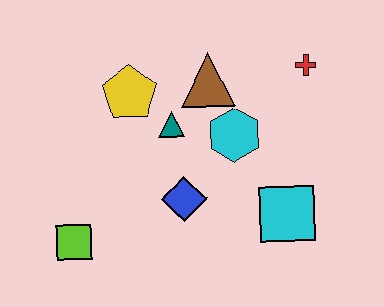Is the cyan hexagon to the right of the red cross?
No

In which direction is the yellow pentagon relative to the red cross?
The yellow pentagon is to the left of the red cross.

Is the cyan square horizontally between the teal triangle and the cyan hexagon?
No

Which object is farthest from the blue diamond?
The red cross is farthest from the blue diamond.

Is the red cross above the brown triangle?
Yes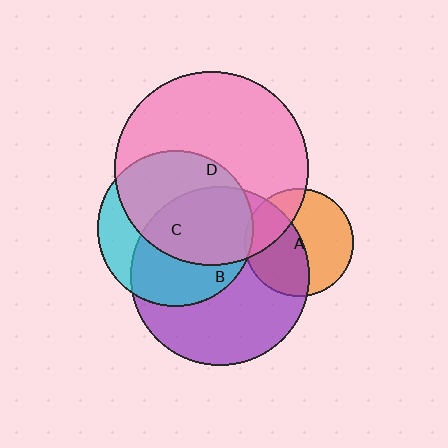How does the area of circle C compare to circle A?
Approximately 2.1 times.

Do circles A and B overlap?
Yes.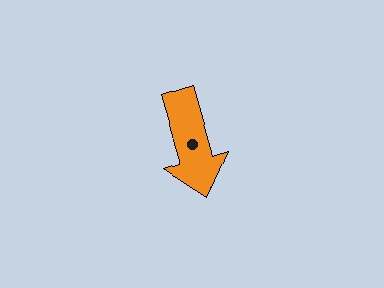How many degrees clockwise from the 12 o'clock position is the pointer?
Approximately 164 degrees.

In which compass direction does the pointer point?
South.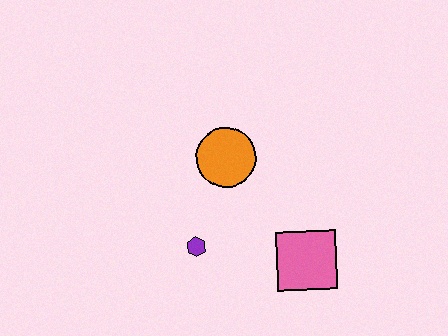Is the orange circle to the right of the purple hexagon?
Yes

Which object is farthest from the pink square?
The orange circle is farthest from the pink square.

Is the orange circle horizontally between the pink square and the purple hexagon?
Yes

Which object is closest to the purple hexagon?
The orange circle is closest to the purple hexagon.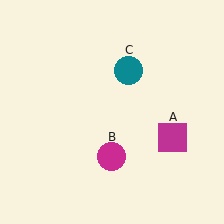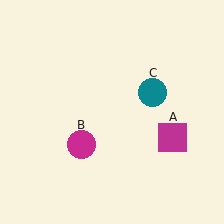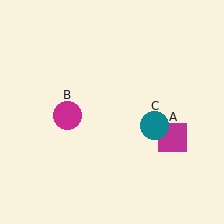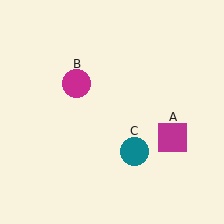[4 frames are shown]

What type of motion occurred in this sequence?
The magenta circle (object B), teal circle (object C) rotated clockwise around the center of the scene.